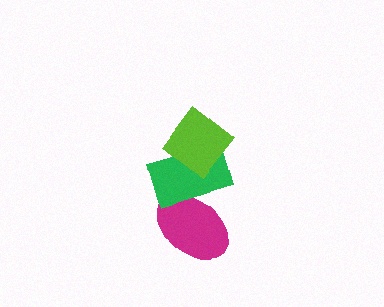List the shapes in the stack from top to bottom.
From top to bottom: the lime diamond, the green rectangle, the magenta ellipse.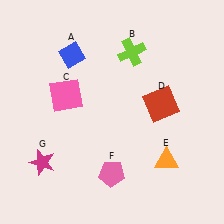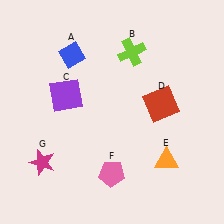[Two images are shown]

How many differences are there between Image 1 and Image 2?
There is 1 difference between the two images.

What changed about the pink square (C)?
In Image 1, C is pink. In Image 2, it changed to purple.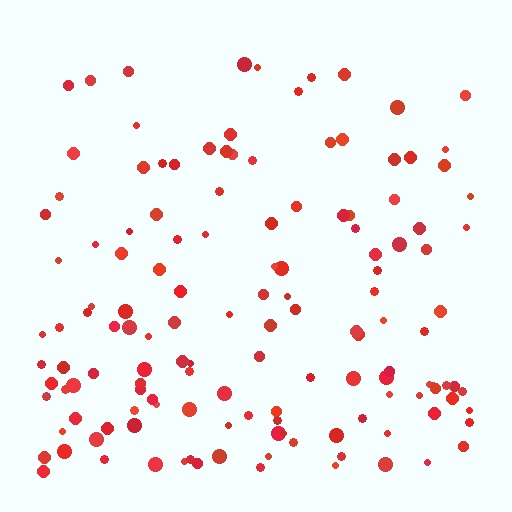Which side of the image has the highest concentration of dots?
The bottom.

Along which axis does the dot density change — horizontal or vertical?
Vertical.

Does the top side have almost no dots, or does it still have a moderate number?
Still a moderate number, just noticeably fewer than the bottom.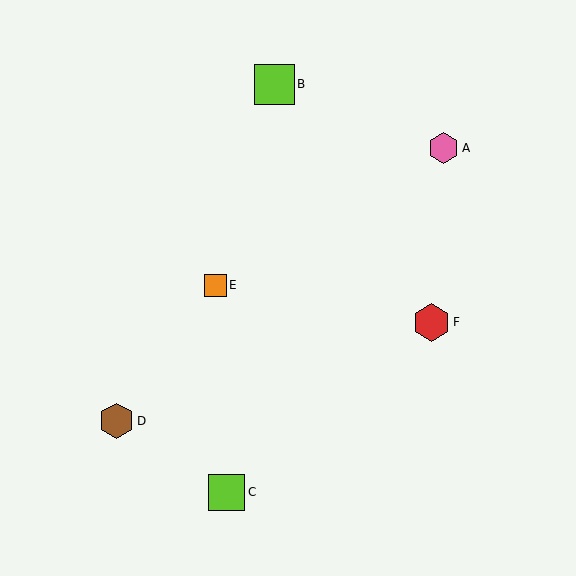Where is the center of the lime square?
The center of the lime square is at (274, 84).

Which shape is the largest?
The lime square (labeled B) is the largest.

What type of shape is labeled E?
Shape E is an orange square.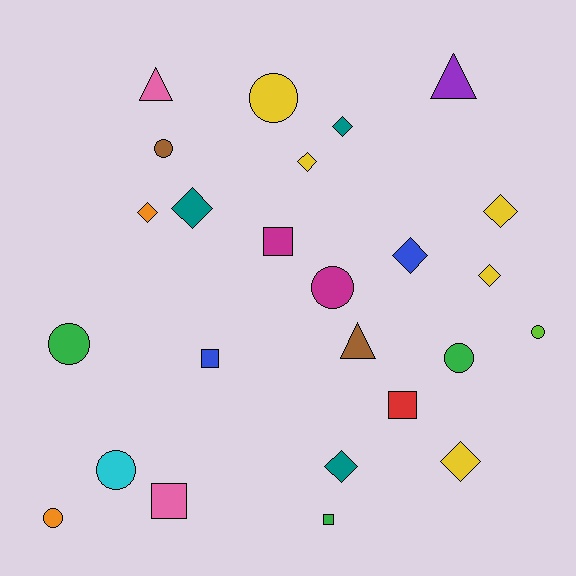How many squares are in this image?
There are 5 squares.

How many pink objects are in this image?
There are 2 pink objects.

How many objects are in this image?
There are 25 objects.